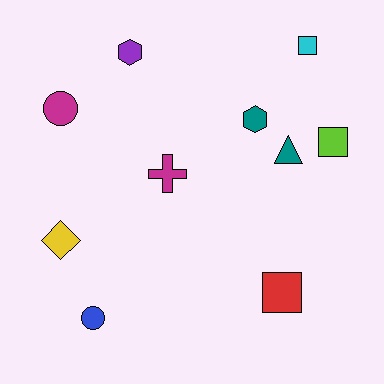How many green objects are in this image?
There are no green objects.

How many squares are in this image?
There are 3 squares.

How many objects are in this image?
There are 10 objects.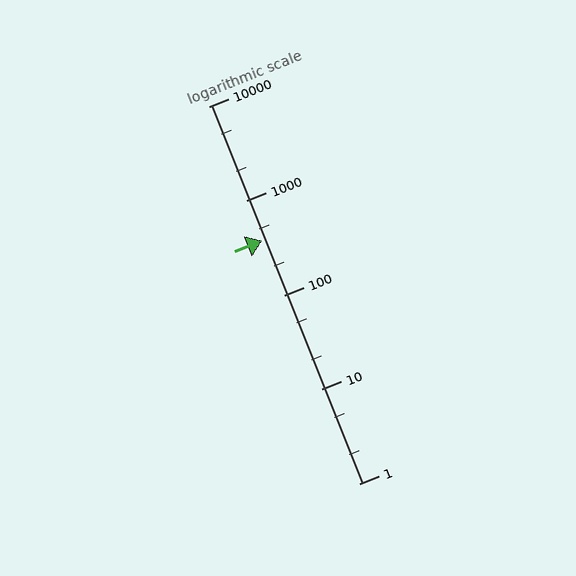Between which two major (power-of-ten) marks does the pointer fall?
The pointer is between 100 and 1000.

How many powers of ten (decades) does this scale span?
The scale spans 4 decades, from 1 to 10000.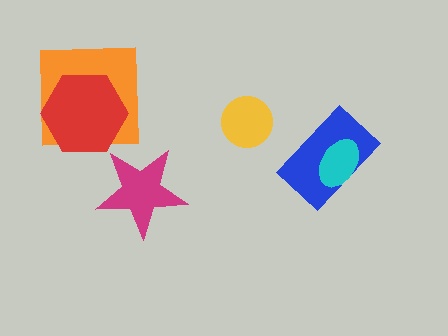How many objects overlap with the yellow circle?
0 objects overlap with the yellow circle.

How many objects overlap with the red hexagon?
1 object overlaps with the red hexagon.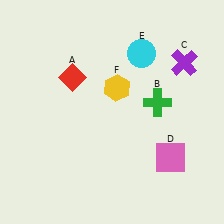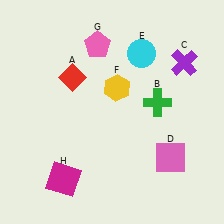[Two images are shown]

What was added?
A pink pentagon (G), a magenta square (H) were added in Image 2.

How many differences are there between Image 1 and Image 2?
There are 2 differences between the two images.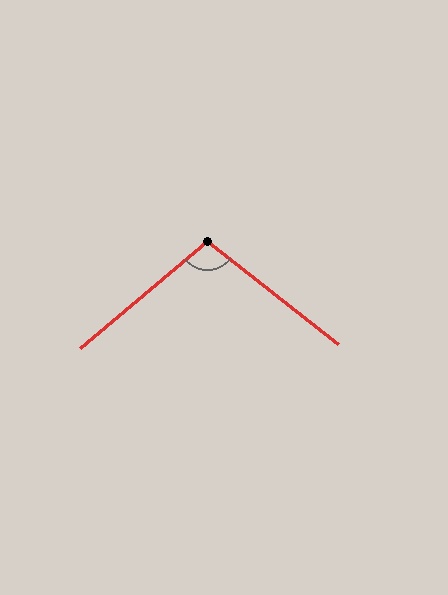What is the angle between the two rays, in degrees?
Approximately 102 degrees.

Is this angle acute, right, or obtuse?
It is obtuse.